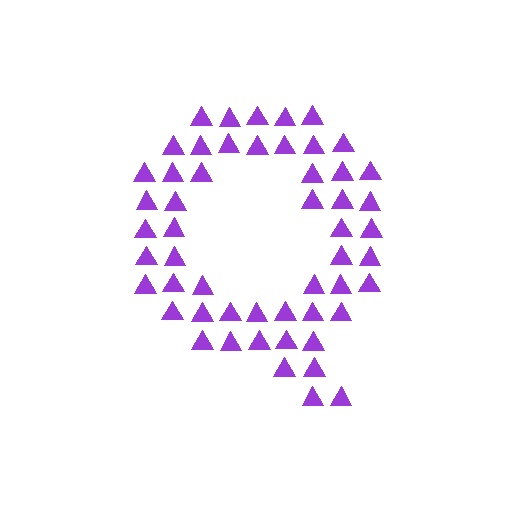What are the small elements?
The small elements are triangles.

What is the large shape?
The large shape is the letter Q.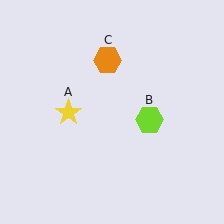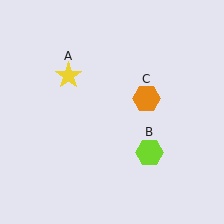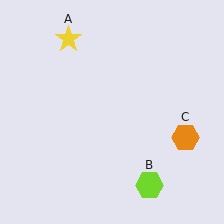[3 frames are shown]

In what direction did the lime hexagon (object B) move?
The lime hexagon (object B) moved down.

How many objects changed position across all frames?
3 objects changed position: yellow star (object A), lime hexagon (object B), orange hexagon (object C).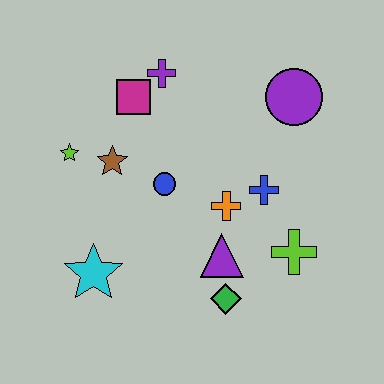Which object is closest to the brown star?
The lime star is closest to the brown star.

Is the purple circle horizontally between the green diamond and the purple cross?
No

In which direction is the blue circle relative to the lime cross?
The blue circle is to the left of the lime cross.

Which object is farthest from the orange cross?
The lime star is farthest from the orange cross.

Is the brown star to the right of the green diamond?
No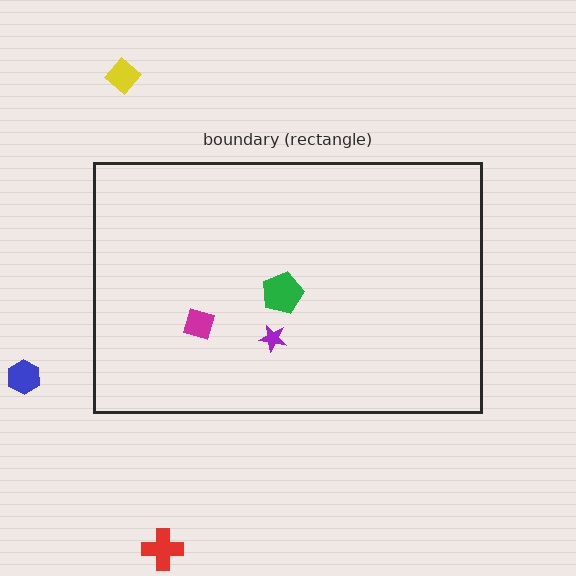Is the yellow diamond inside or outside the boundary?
Outside.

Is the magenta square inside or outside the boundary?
Inside.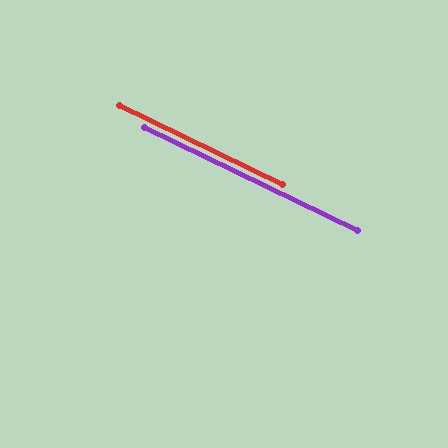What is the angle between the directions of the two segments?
Approximately 0 degrees.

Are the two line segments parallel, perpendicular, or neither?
Parallel — their directions differ by only 0.3°.